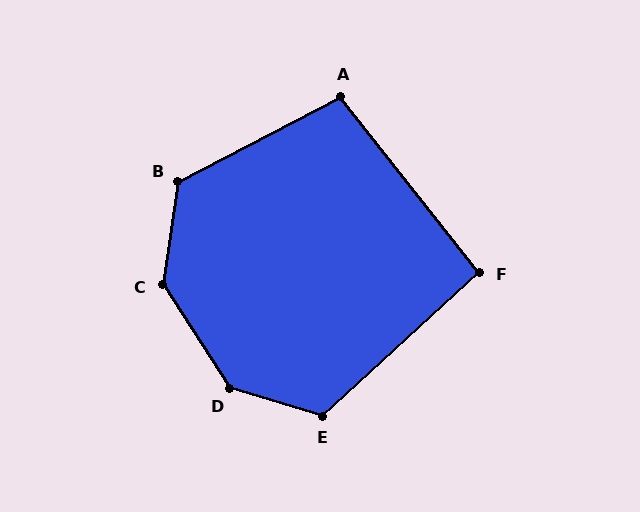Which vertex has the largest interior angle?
D, at approximately 140 degrees.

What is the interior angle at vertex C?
Approximately 138 degrees (obtuse).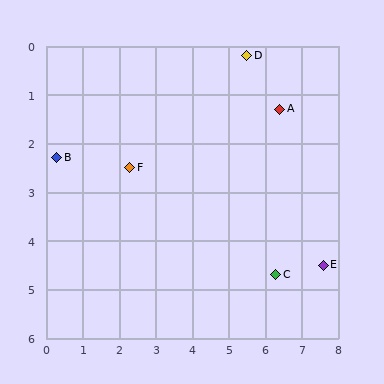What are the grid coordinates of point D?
Point D is at approximately (5.5, 0.2).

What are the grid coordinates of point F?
Point F is at approximately (2.3, 2.5).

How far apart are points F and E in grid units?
Points F and E are about 5.7 grid units apart.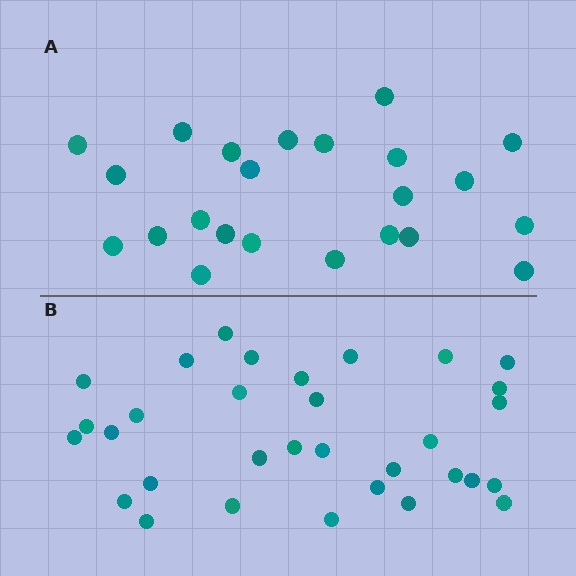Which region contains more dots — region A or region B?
Region B (the bottom region) has more dots.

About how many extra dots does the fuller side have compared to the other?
Region B has roughly 8 or so more dots than region A.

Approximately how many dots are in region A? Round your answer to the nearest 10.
About 20 dots. (The exact count is 23, which rounds to 20.)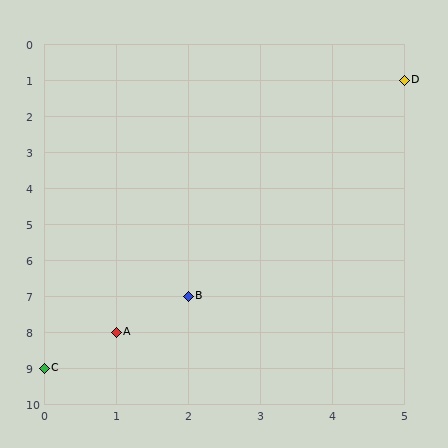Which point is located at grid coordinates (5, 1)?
Point D is at (5, 1).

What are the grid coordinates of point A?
Point A is at grid coordinates (1, 8).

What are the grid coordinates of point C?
Point C is at grid coordinates (0, 9).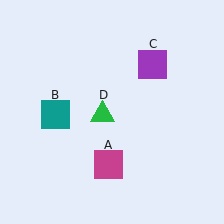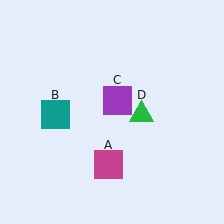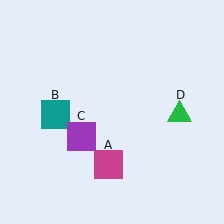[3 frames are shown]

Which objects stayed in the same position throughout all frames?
Magenta square (object A) and teal square (object B) remained stationary.